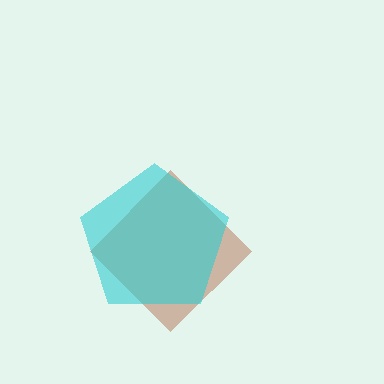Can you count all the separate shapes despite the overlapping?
Yes, there are 2 separate shapes.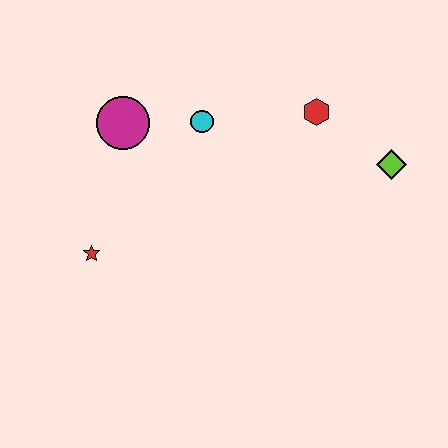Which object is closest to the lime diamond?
The red hexagon is closest to the lime diamond.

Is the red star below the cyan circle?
Yes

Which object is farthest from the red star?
The lime diamond is farthest from the red star.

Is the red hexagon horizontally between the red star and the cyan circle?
No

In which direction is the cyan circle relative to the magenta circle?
The cyan circle is to the right of the magenta circle.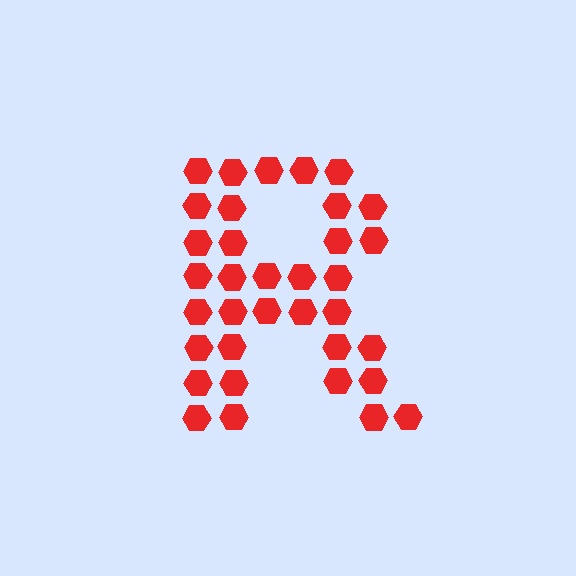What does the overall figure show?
The overall figure shows the letter R.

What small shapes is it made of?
It is made of small hexagons.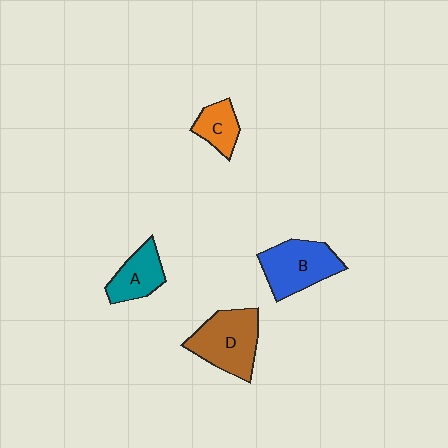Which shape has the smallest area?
Shape C (orange).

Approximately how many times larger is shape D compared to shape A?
Approximately 1.6 times.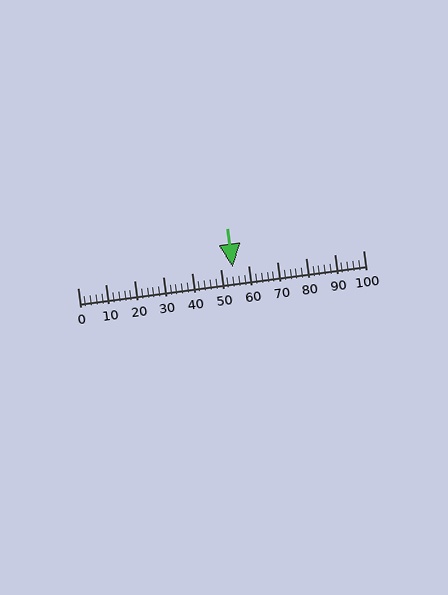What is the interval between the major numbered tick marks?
The major tick marks are spaced 10 units apart.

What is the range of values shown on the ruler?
The ruler shows values from 0 to 100.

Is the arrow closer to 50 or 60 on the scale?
The arrow is closer to 50.